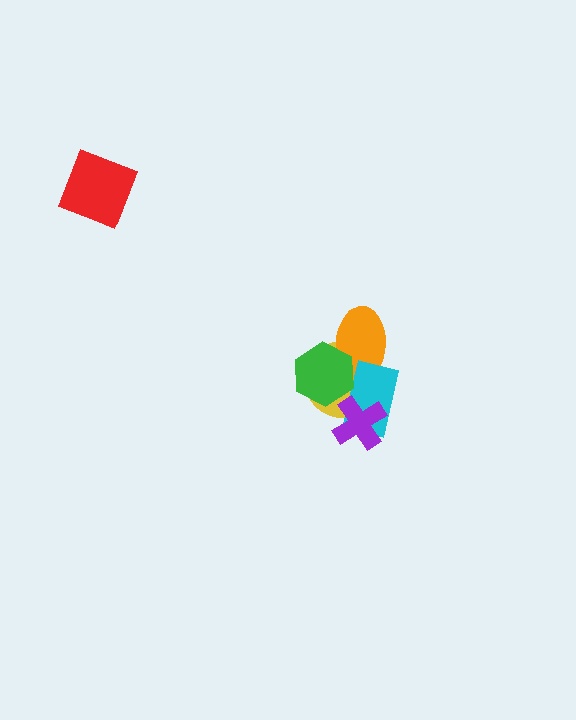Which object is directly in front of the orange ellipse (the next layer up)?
The cyan rectangle is directly in front of the orange ellipse.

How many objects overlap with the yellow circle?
4 objects overlap with the yellow circle.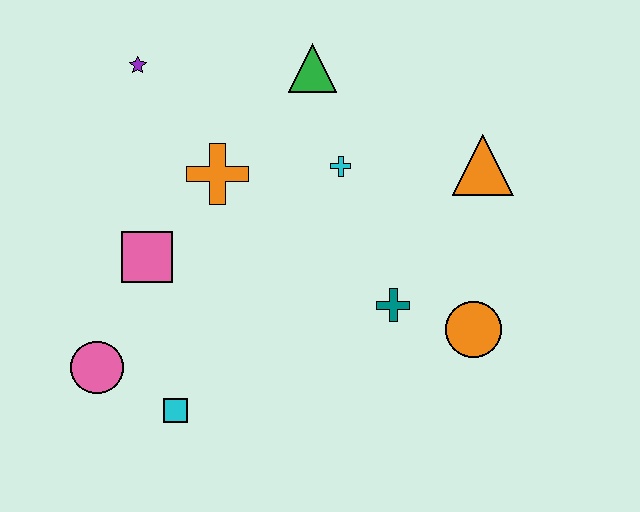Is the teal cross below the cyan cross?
Yes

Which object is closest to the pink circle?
The cyan square is closest to the pink circle.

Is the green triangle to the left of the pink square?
No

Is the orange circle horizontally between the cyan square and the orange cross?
No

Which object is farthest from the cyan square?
The orange triangle is farthest from the cyan square.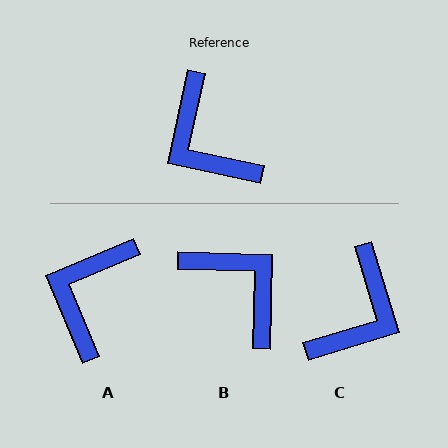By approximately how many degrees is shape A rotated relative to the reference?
Approximately 55 degrees clockwise.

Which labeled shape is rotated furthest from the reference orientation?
B, about 169 degrees away.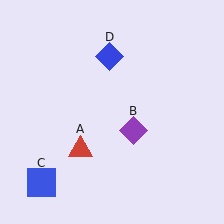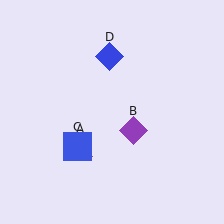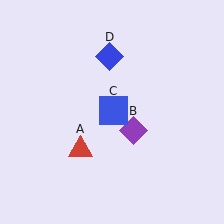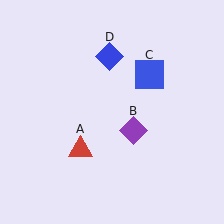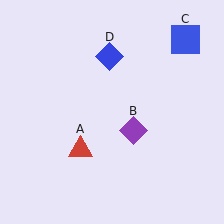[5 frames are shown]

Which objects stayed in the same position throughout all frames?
Red triangle (object A) and purple diamond (object B) and blue diamond (object D) remained stationary.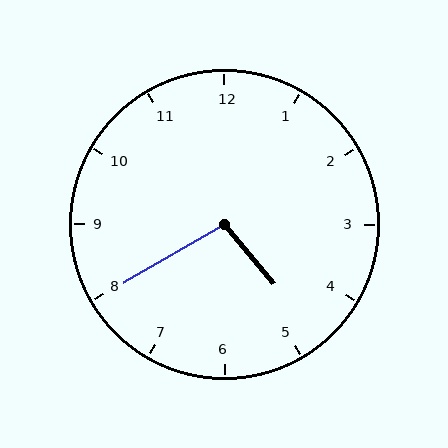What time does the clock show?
4:40.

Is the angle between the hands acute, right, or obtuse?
It is obtuse.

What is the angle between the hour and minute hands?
Approximately 100 degrees.